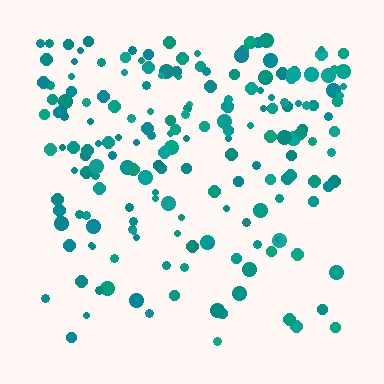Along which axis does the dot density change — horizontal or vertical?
Vertical.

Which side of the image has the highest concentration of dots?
The top.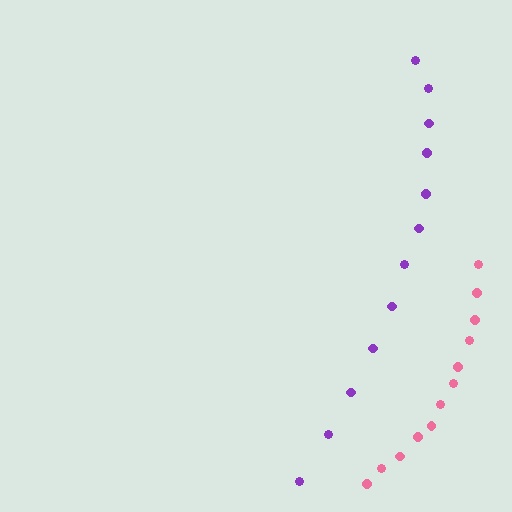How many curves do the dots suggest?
There are 2 distinct paths.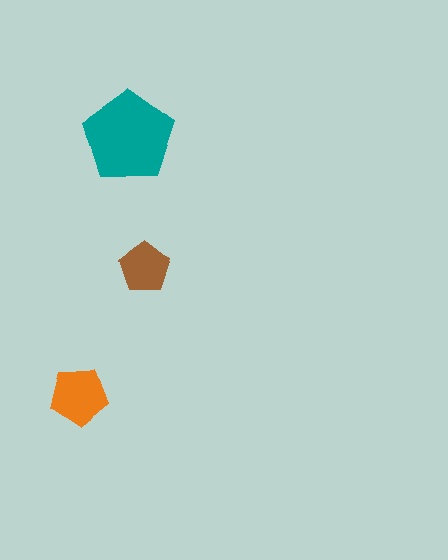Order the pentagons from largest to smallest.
the teal one, the orange one, the brown one.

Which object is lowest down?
The orange pentagon is bottommost.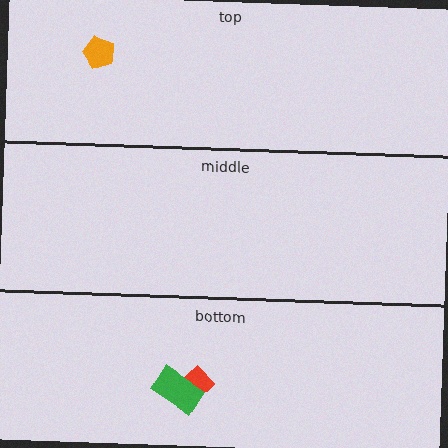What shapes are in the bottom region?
The red diamond, the green rectangle.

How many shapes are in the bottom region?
2.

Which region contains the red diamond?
The bottom region.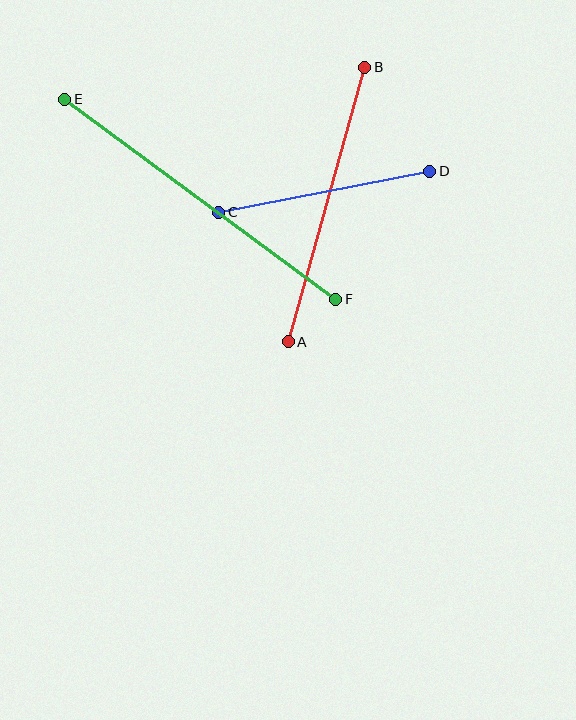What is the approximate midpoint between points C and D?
The midpoint is at approximately (324, 192) pixels.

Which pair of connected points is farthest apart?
Points E and F are farthest apart.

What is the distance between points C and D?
The distance is approximately 215 pixels.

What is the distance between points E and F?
The distance is approximately 337 pixels.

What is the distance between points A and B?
The distance is approximately 285 pixels.